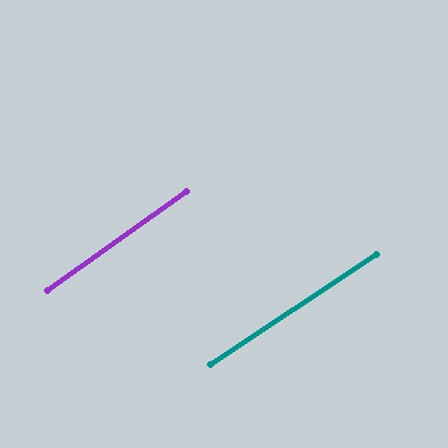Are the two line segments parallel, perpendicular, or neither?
Parallel — their directions differ by only 1.8°.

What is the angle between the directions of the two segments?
Approximately 2 degrees.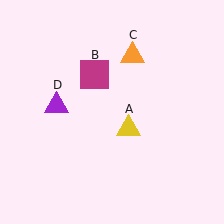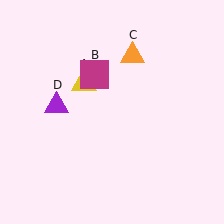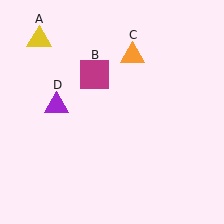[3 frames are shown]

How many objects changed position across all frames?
1 object changed position: yellow triangle (object A).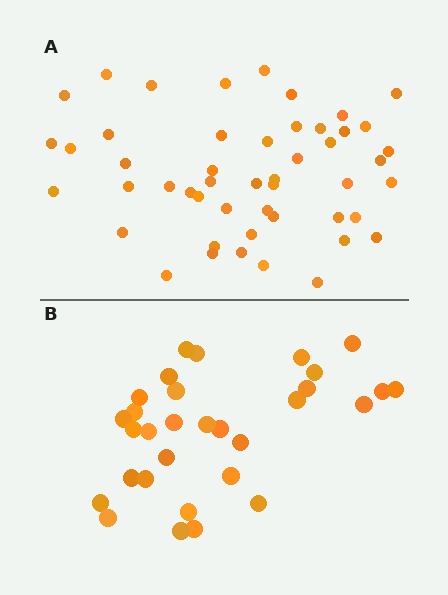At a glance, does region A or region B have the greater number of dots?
Region A (the top region) has more dots.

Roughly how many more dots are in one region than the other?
Region A has approximately 20 more dots than region B.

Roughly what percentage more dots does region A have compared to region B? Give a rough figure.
About 60% more.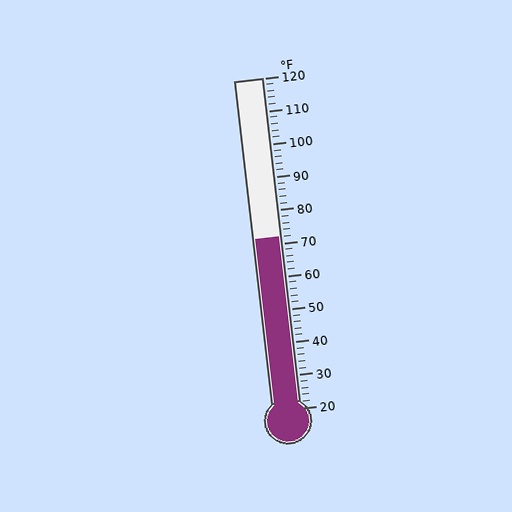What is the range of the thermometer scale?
The thermometer scale ranges from 20°F to 120°F.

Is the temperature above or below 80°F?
The temperature is below 80°F.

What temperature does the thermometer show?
The thermometer shows approximately 72°F.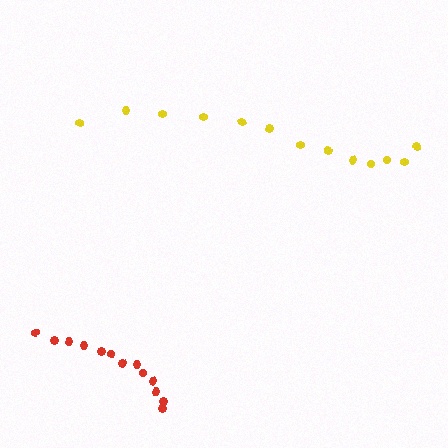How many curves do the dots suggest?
There are 2 distinct paths.